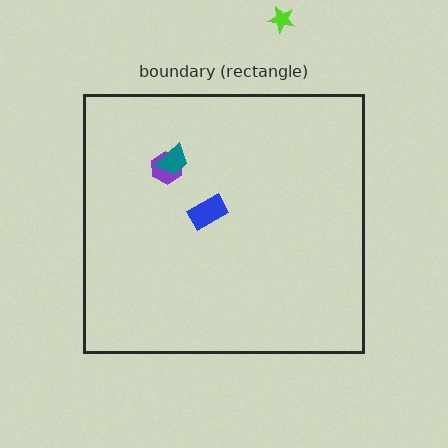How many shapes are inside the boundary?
3 inside, 1 outside.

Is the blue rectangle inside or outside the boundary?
Inside.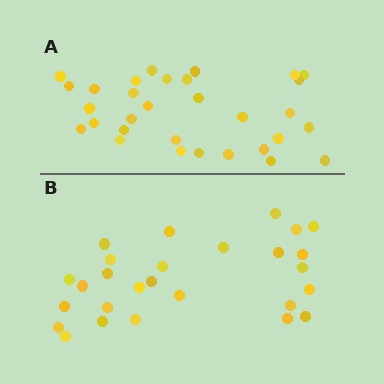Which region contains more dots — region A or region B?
Region A (the top region) has more dots.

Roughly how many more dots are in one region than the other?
Region A has about 4 more dots than region B.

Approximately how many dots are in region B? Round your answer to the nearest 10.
About 30 dots. (The exact count is 27, which rounds to 30.)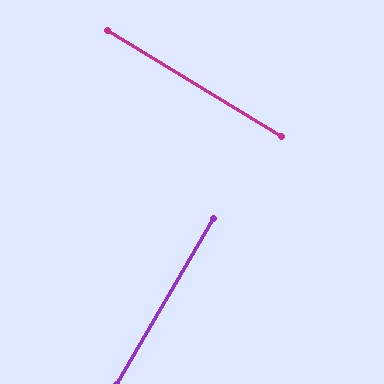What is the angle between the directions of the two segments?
Approximately 89 degrees.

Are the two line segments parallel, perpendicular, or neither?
Perpendicular — they meet at approximately 89°.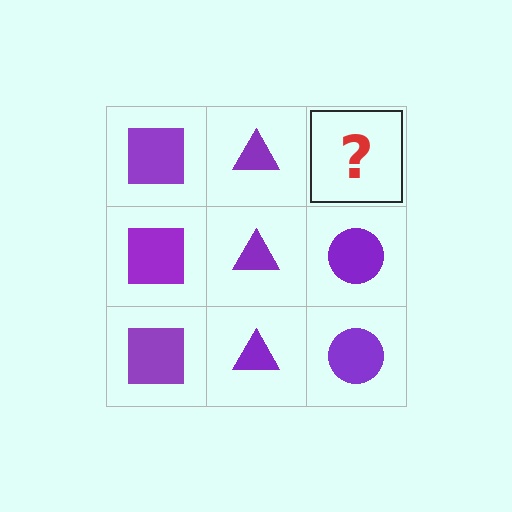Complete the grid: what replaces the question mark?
The question mark should be replaced with a purple circle.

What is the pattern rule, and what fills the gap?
The rule is that each column has a consistent shape. The gap should be filled with a purple circle.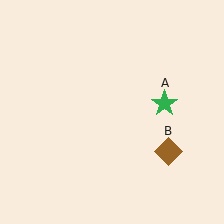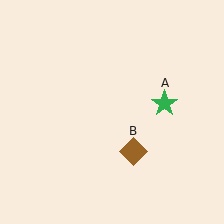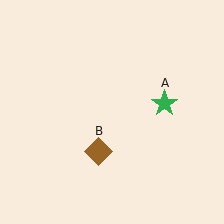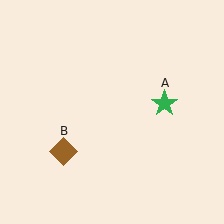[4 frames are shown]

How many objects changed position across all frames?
1 object changed position: brown diamond (object B).